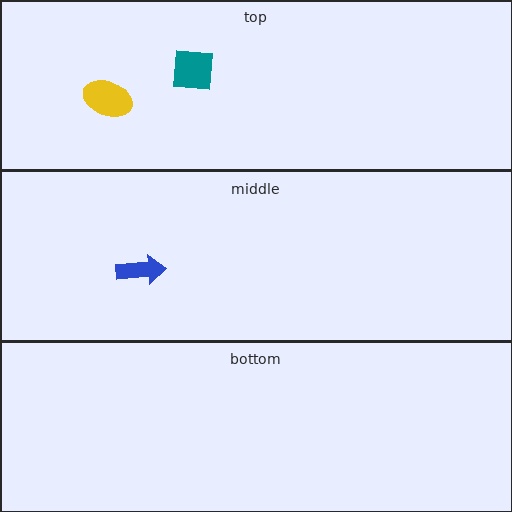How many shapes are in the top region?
2.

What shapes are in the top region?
The yellow ellipse, the teal square.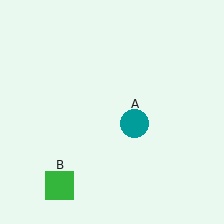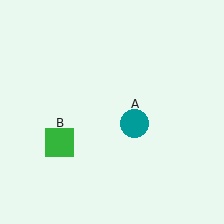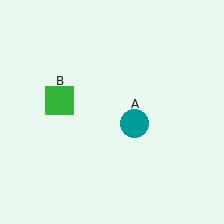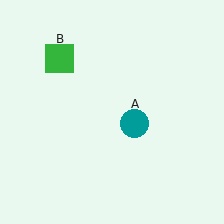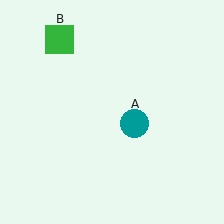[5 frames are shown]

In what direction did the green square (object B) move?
The green square (object B) moved up.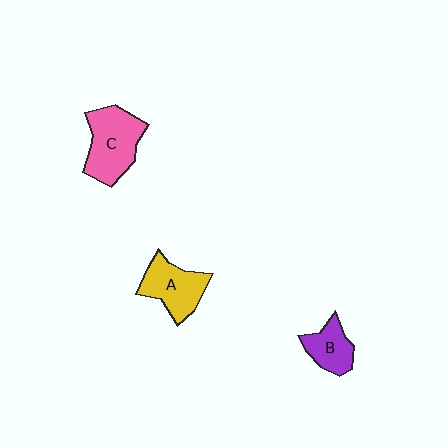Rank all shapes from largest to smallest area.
From largest to smallest: C (pink), A (yellow), B (purple).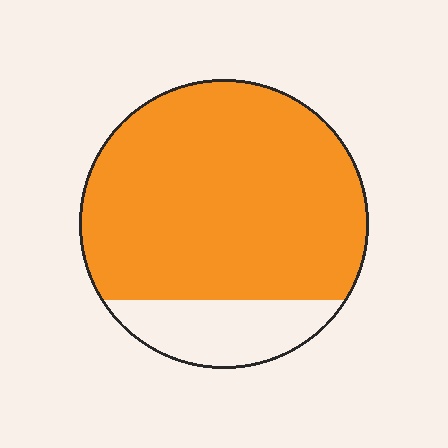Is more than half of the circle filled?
Yes.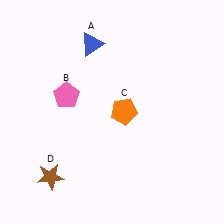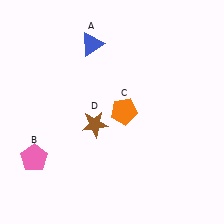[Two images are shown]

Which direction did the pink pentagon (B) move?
The pink pentagon (B) moved down.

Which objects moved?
The objects that moved are: the pink pentagon (B), the brown star (D).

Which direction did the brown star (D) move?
The brown star (D) moved up.